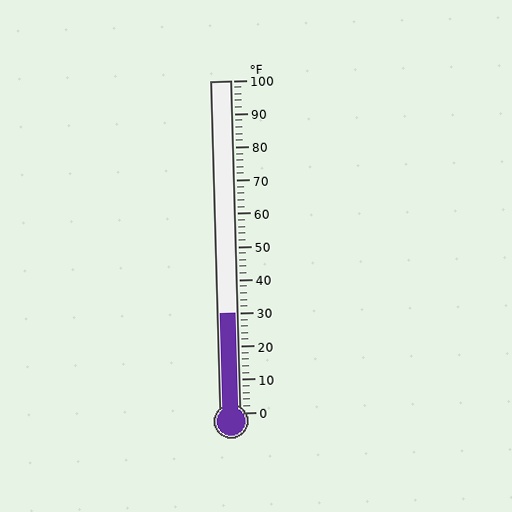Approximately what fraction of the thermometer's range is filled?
The thermometer is filled to approximately 30% of its range.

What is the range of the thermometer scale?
The thermometer scale ranges from 0°F to 100°F.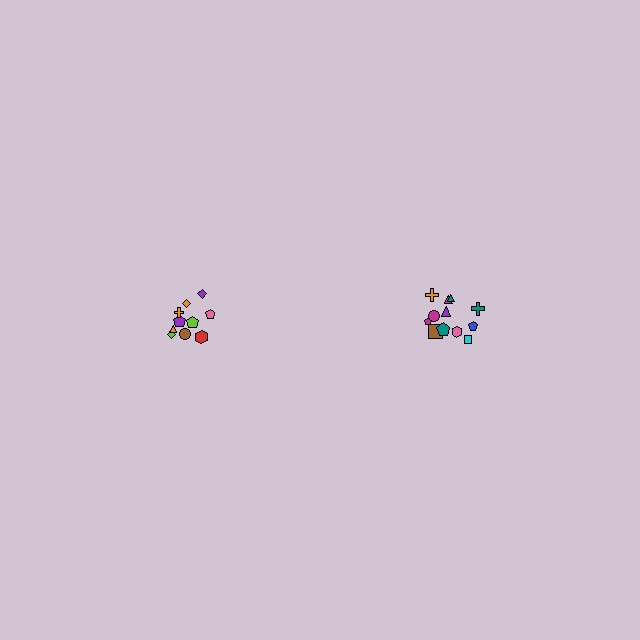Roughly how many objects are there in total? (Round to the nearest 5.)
Roughly 20 objects in total.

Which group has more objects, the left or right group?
The right group.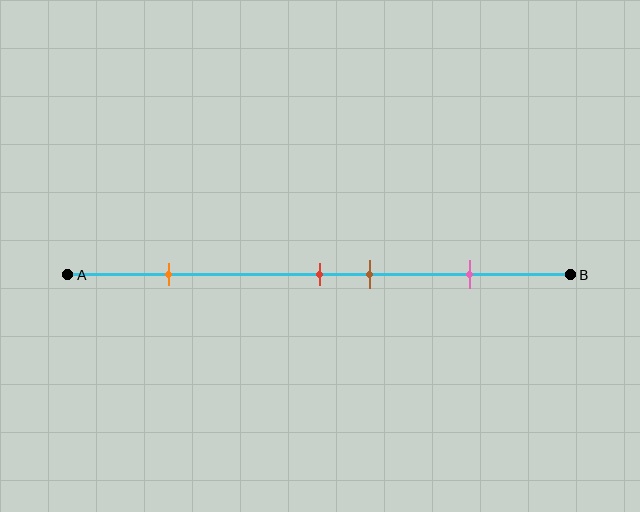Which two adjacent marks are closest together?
The red and brown marks are the closest adjacent pair.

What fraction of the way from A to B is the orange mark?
The orange mark is approximately 20% (0.2) of the way from A to B.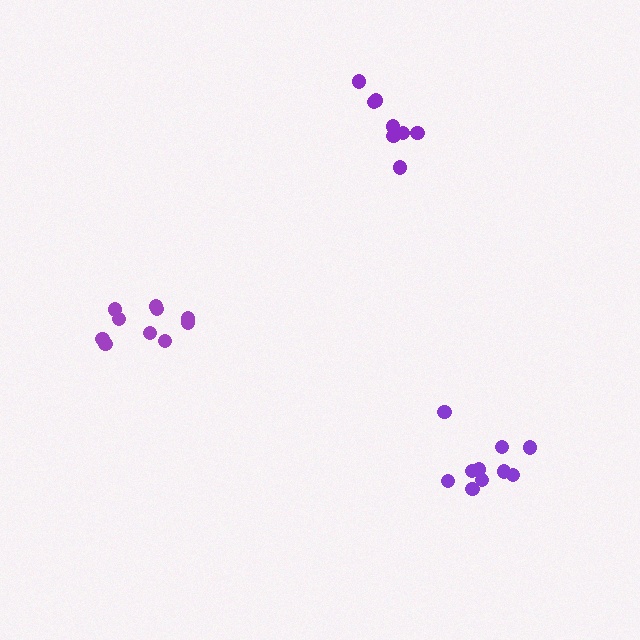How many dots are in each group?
Group 1: 10 dots, Group 2: 10 dots, Group 3: 8 dots (28 total).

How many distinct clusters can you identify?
There are 3 distinct clusters.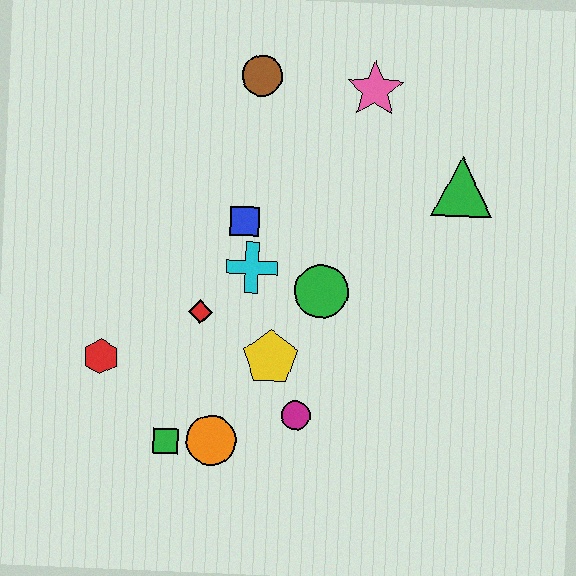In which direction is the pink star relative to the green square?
The pink star is above the green square.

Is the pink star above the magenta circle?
Yes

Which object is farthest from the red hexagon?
The green triangle is farthest from the red hexagon.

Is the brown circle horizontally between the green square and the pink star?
Yes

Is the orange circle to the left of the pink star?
Yes